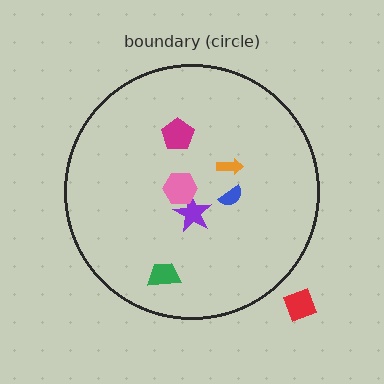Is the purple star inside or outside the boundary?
Inside.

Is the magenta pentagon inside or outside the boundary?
Inside.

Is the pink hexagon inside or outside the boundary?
Inside.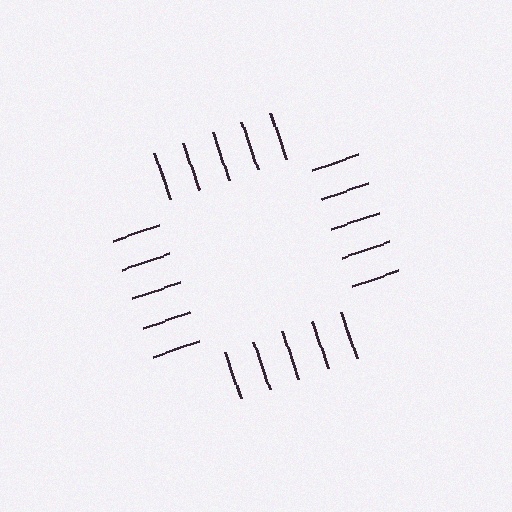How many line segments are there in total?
20 — 5 along each of the 4 edges.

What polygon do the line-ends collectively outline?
An illusory square — the line segments terminate on its edges but no continuous stroke is drawn.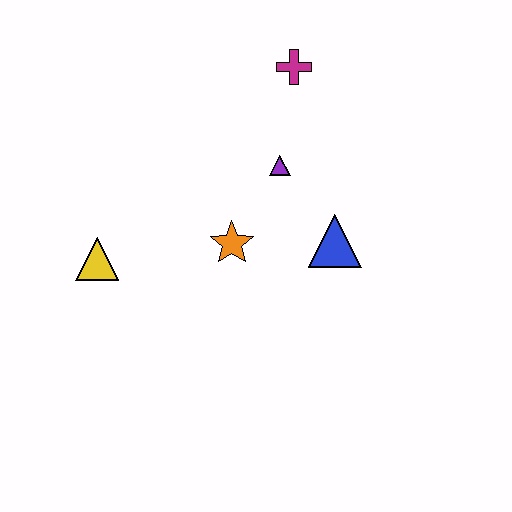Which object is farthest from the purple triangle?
The yellow triangle is farthest from the purple triangle.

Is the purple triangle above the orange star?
Yes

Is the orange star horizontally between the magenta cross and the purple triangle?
No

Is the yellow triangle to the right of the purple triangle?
No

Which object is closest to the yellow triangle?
The orange star is closest to the yellow triangle.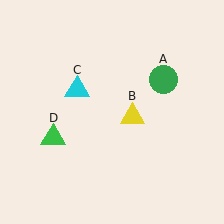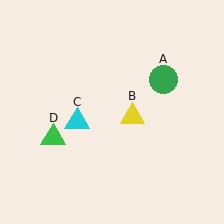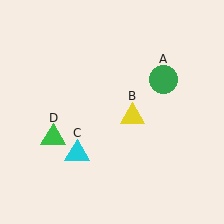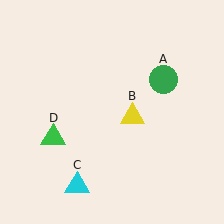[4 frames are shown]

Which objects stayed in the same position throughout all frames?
Green circle (object A) and yellow triangle (object B) and green triangle (object D) remained stationary.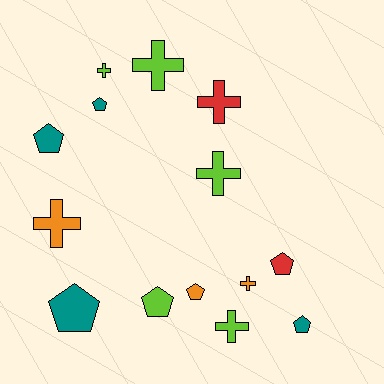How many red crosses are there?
There is 1 red cross.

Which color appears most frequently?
Lime, with 5 objects.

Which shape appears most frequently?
Cross, with 7 objects.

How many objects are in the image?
There are 14 objects.